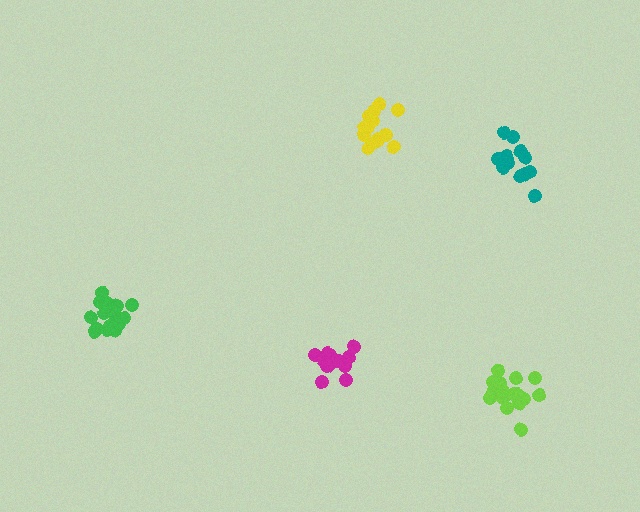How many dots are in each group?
Group 1: 14 dots, Group 2: 16 dots, Group 3: 18 dots, Group 4: 14 dots, Group 5: 14 dots (76 total).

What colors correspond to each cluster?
The clusters are colored: yellow, green, lime, teal, magenta.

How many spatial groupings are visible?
There are 5 spatial groupings.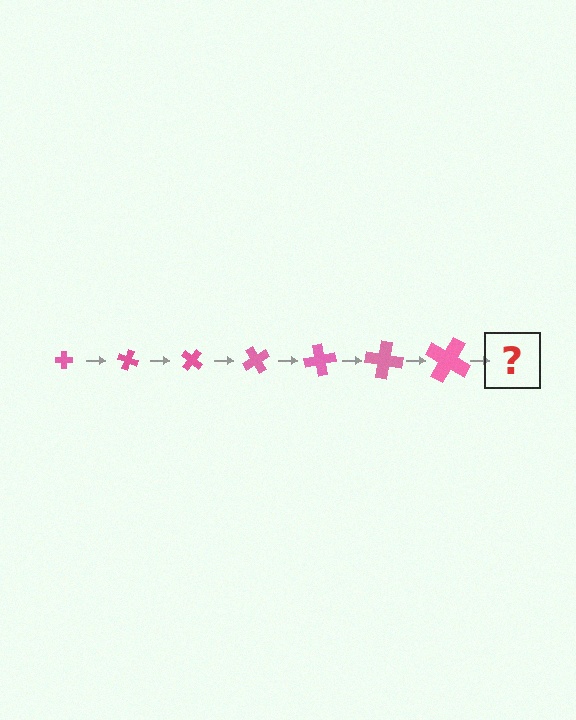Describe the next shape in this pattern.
It should be a cross, larger than the previous one and rotated 140 degrees from the start.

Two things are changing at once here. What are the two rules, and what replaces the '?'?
The two rules are that the cross grows larger each step and it rotates 20 degrees each step. The '?' should be a cross, larger than the previous one and rotated 140 degrees from the start.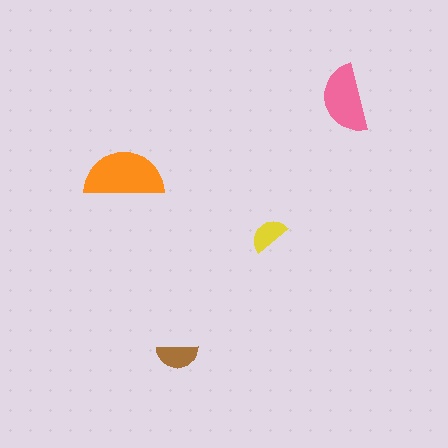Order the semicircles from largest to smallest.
the orange one, the pink one, the brown one, the yellow one.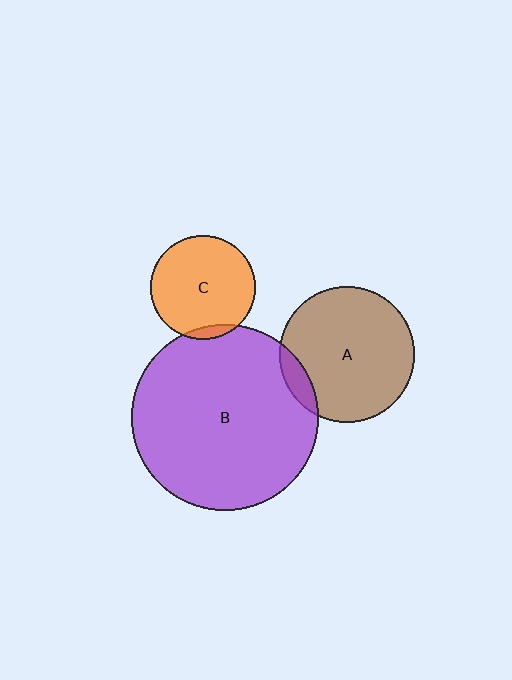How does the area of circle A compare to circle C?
Approximately 1.7 times.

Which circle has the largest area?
Circle B (purple).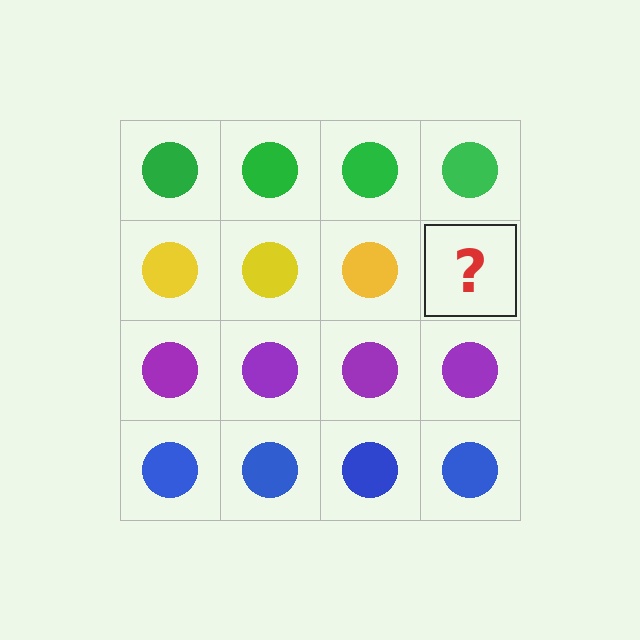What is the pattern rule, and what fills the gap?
The rule is that each row has a consistent color. The gap should be filled with a yellow circle.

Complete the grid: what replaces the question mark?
The question mark should be replaced with a yellow circle.